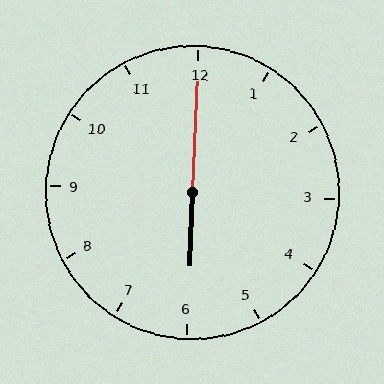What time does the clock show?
6:00.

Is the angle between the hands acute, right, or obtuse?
It is obtuse.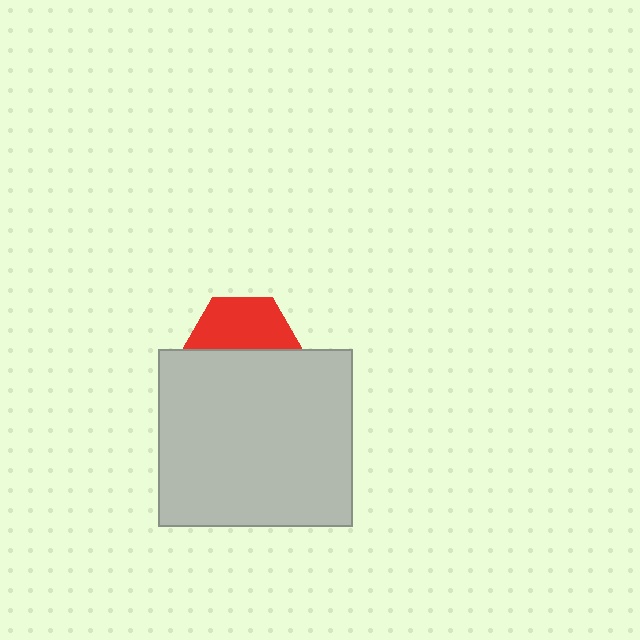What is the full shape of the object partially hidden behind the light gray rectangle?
The partially hidden object is a red hexagon.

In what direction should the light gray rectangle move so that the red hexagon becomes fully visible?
The light gray rectangle should move down. That is the shortest direction to clear the overlap and leave the red hexagon fully visible.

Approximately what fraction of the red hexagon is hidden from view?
Roughly 50% of the red hexagon is hidden behind the light gray rectangle.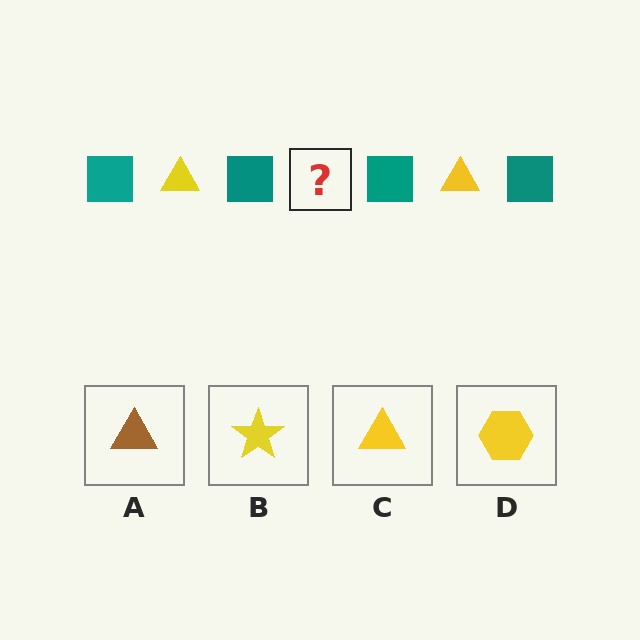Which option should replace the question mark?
Option C.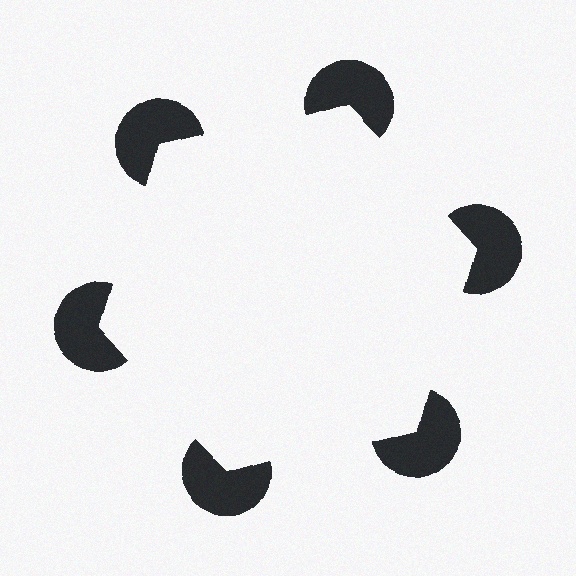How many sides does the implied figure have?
6 sides.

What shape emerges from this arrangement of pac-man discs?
An illusory hexagon — its edges are inferred from the aligned wedge cuts in the pac-man discs, not physically drawn.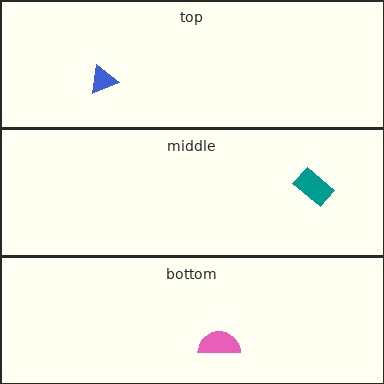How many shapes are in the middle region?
1.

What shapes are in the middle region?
The teal rectangle.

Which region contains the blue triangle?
The top region.